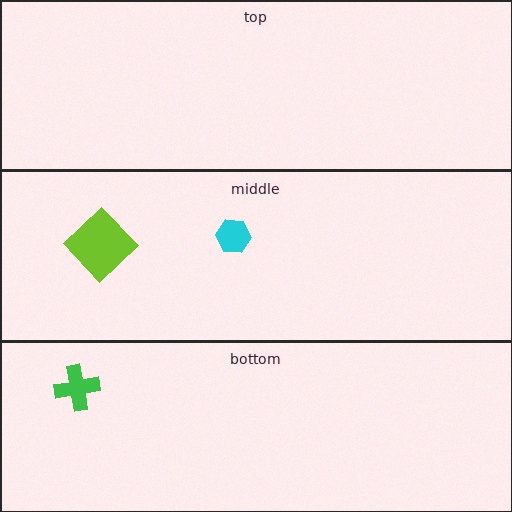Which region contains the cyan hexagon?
The middle region.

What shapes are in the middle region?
The cyan hexagon, the lime diamond.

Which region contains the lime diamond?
The middle region.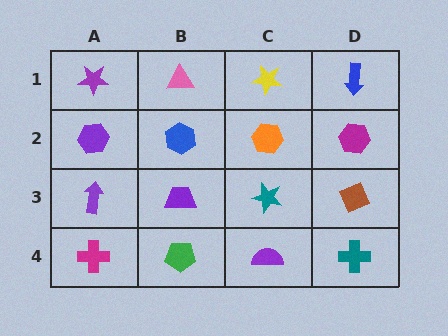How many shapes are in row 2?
4 shapes.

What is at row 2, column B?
A blue hexagon.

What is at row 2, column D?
A magenta hexagon.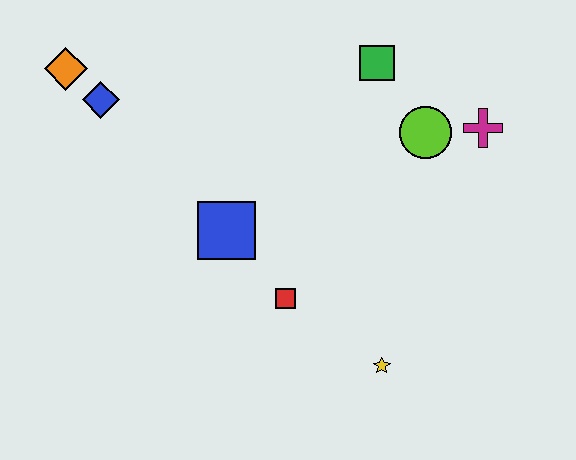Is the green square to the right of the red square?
Yes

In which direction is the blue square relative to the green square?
The blue square is below the green square.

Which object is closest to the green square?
The lime circle is closest to the green square.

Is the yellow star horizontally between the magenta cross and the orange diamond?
Yes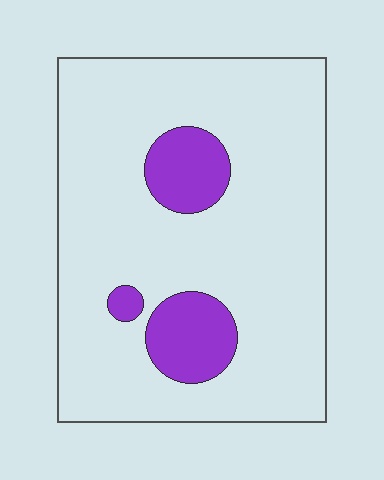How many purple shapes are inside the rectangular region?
3.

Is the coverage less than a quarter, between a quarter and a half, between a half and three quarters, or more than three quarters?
Less than a quarter.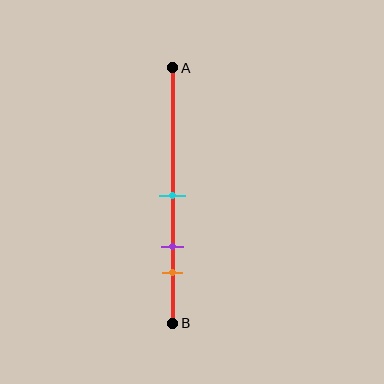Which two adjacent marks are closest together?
The purple and orange marks are the closest adjacent pair.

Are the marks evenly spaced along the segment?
Yes, the marks are approximately evenly spaced.